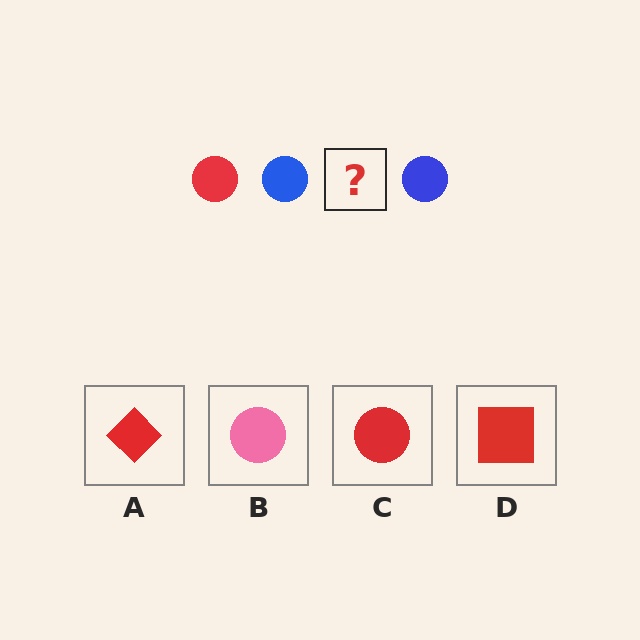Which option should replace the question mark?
Option C.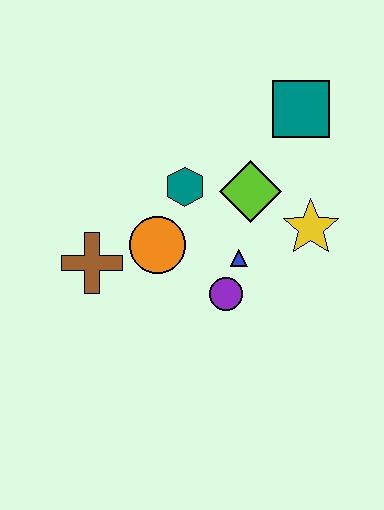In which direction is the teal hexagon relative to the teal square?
The teal hexagon is to the left of the teal square.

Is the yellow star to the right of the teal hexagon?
Yes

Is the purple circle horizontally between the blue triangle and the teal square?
No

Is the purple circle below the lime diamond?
Yes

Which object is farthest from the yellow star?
The brown cross is farthest from the yellow star.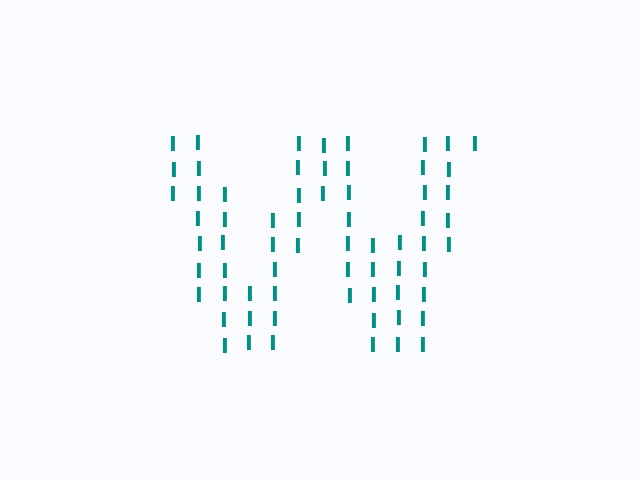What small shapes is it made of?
It is made of small letter I's.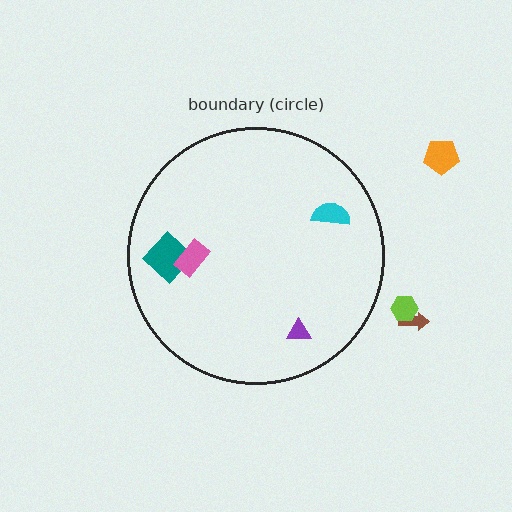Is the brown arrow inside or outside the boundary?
Outside.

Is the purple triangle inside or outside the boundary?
Inside.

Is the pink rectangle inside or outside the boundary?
Inside.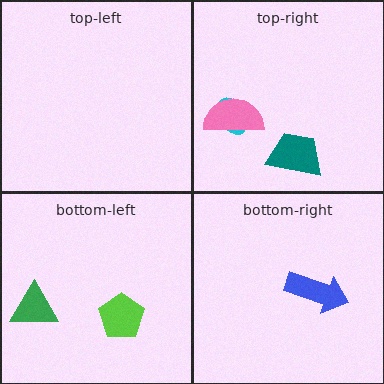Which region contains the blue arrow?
The bottom-right region.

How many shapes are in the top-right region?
3.